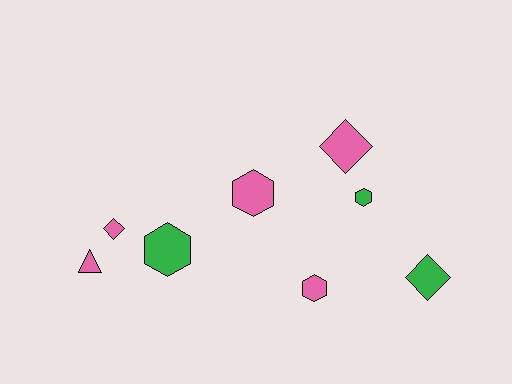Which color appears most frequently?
Pink, with 5 objects.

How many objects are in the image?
There are 8 objects.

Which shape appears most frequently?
Hexagon, with 4 objects.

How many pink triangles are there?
There is 1 pink triangle.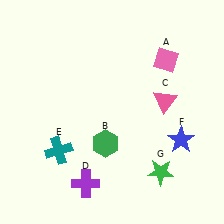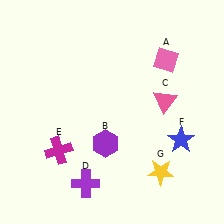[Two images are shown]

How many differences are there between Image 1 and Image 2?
There are 3 differences between the two images.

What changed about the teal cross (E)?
In Image 1, E is teal. In Image 2, it changed to magenta.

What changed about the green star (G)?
In Image 1, G is green. In Image 2, it changed to yellow.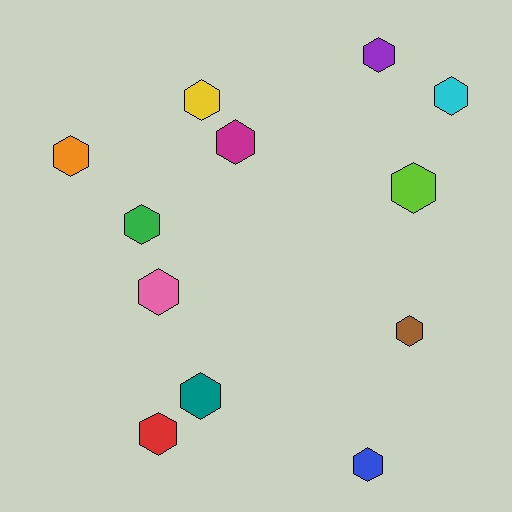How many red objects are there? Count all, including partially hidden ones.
There is 1 red object.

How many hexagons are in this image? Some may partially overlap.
There are 12 hexagons.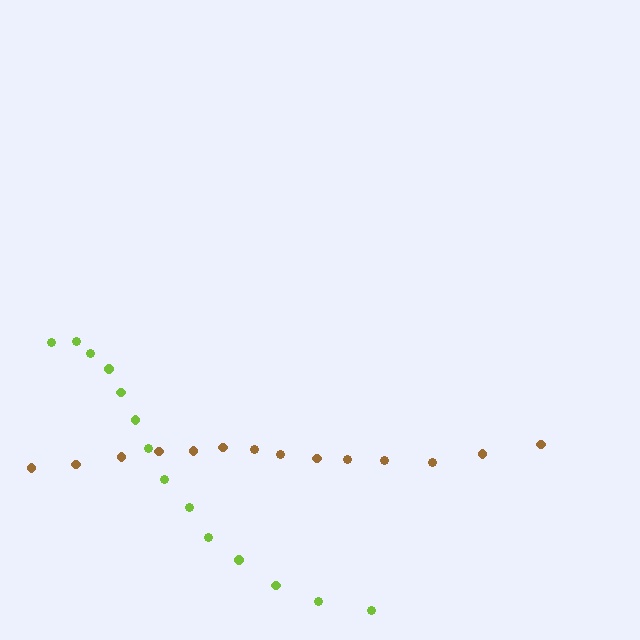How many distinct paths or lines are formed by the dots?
There are 2 distinct paths.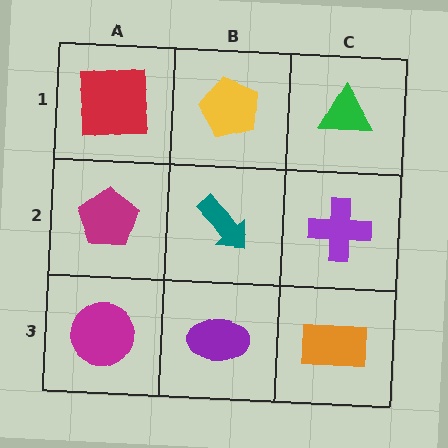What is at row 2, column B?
A teal arrow.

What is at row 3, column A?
A magenta circle.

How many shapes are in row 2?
3 shapes.